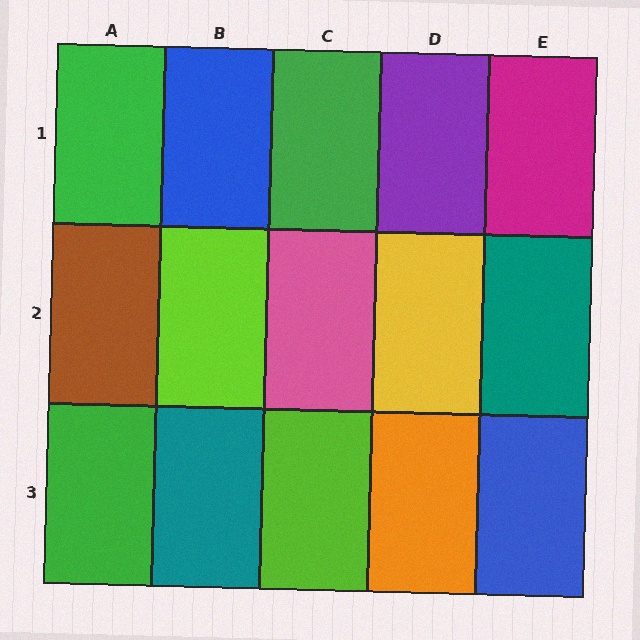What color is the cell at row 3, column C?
Lime.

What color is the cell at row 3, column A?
Green.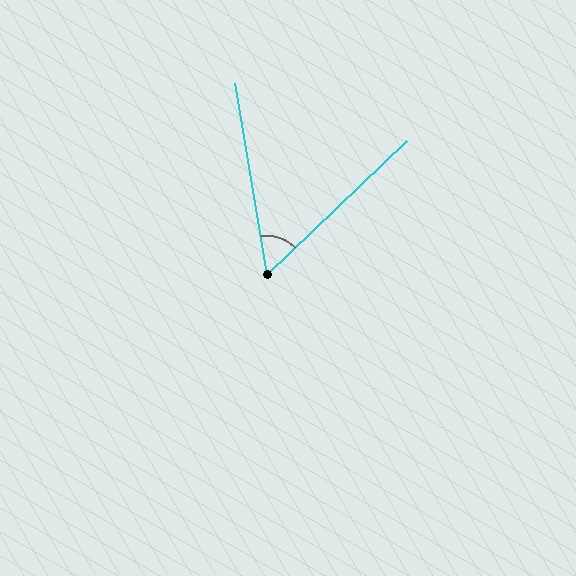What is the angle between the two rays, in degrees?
Approximately 56 degrees.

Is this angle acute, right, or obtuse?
It is acute.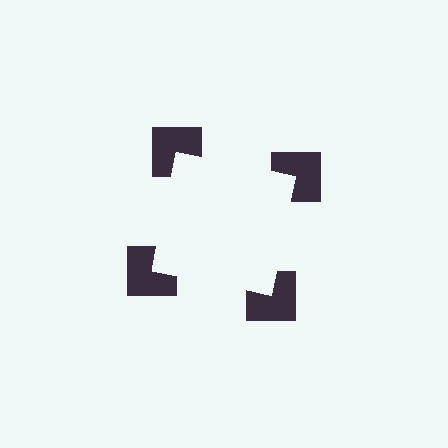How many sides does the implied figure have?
4 sides.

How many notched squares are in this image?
There are 4 — one at each vertex of the illusory square.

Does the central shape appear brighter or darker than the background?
It typically appears slightly brighter than the background, even though no actual brightness change is drawn.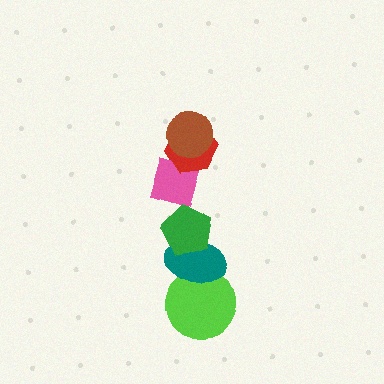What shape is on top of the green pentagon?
The pink diamond is on top of the green pentagon.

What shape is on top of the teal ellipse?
The green pentagon is on top of the teal ellipse.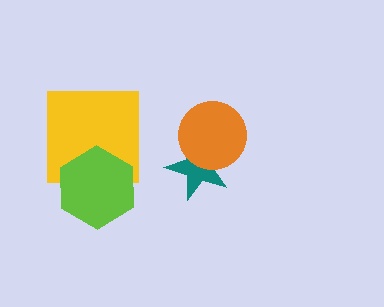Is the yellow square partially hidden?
Yes, it is partially covered by another shape.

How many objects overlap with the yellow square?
1 object overlaps with the yellow square.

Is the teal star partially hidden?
Yes, it is partially covered by another shape.